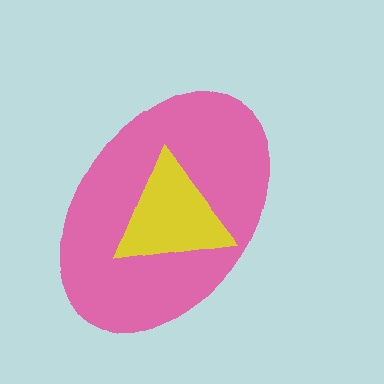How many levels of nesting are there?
2.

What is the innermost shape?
The yellow triangle.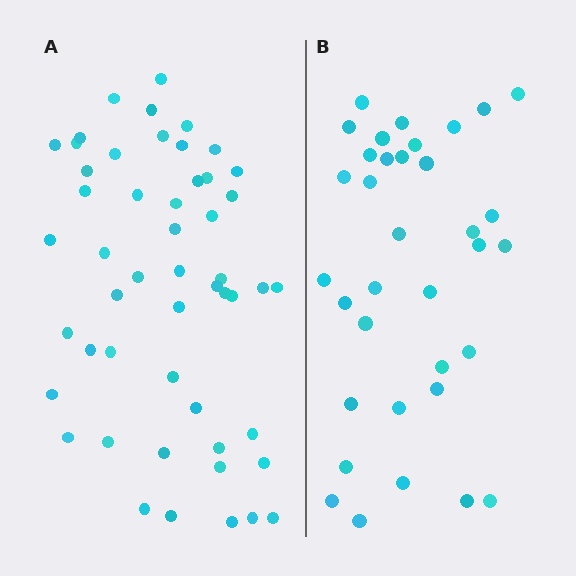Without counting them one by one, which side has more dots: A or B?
Region A (the left region) has more dots.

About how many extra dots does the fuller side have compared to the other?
Region A has approximately 15 more dots than region B.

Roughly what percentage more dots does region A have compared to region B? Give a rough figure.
About 45% more.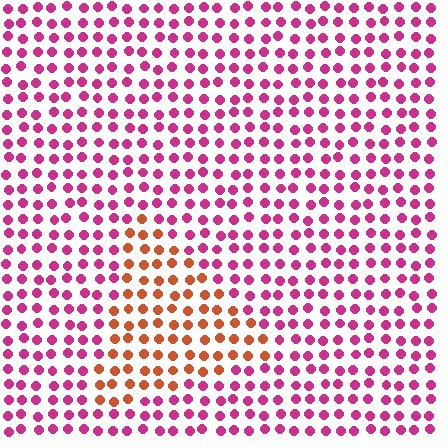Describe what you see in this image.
The image is filled with small magenta elements in a uniform arrangement. A triangle-shaped region is visible where the elements are tinted to a slightly different hue, forming a subtle color boundary.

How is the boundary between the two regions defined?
The boundary is defined purely by a slight shift in hue (about 51 degrees). Spacing, size, and orientation are identical on both sides.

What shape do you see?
I see a triangle.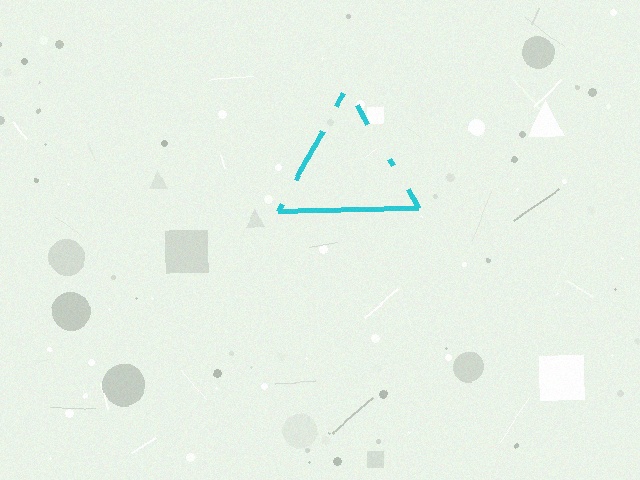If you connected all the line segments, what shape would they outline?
They would outline a triangle.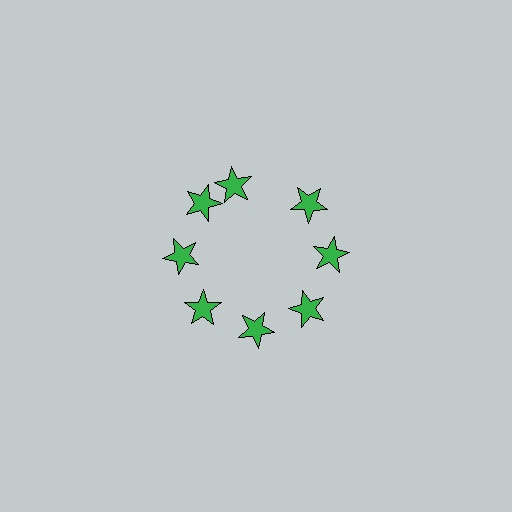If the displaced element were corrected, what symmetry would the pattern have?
It would have 8-fold rotational symmetry — the pattern would map onto itself every 45 degrees.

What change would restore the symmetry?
The symmetry would be restored by rotating it back into even spacing with its neighbors so that all 8 stars sit at equal angles and equal distance from the center.